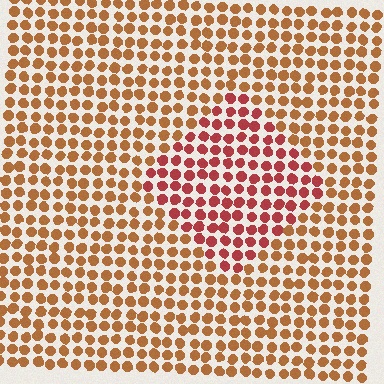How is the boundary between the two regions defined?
The boundary is defined purely by a slight shift in hue (about 31 degrees). Spacing, size, and orientation are identical on both sides.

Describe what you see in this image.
The image is filled with small brown elements in a uniform arrangement. A diamond-shaped region is visible where the elements are tinted to a slightly different hue, forming a subtle color boundary.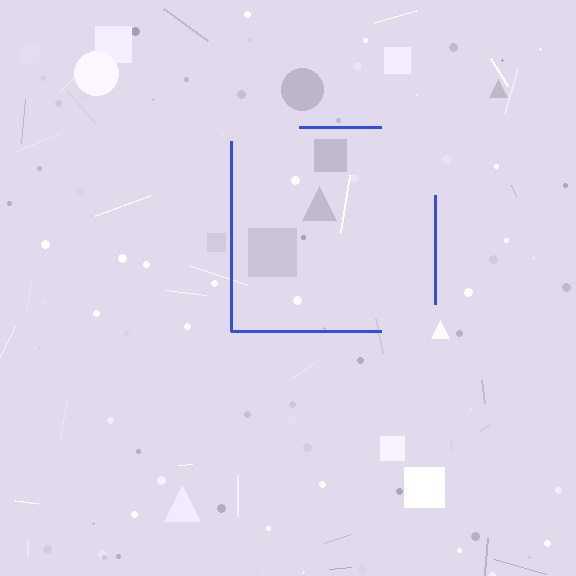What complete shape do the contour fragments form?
The contour fragments form a square.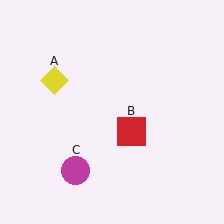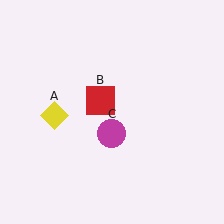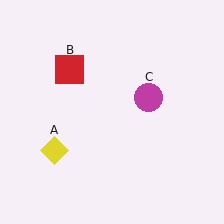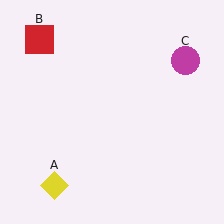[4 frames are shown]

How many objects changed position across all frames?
3 objects changed position: yellow diamond (object A), red square (object B), magenta circle (object C).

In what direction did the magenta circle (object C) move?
The magenta circle (object C) moved up and to the right.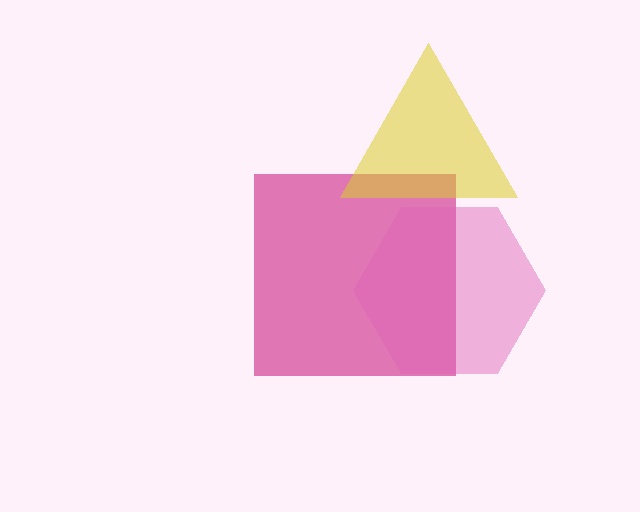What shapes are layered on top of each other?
The layered shapes are: a magenta square, a yellow triangle, a pink hexagon.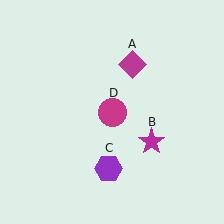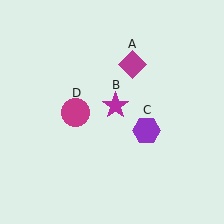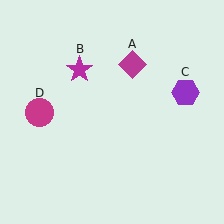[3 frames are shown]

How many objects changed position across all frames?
3 objects changed position: magenta star (object B), purple hexagon (object C), magenta circle (object D).